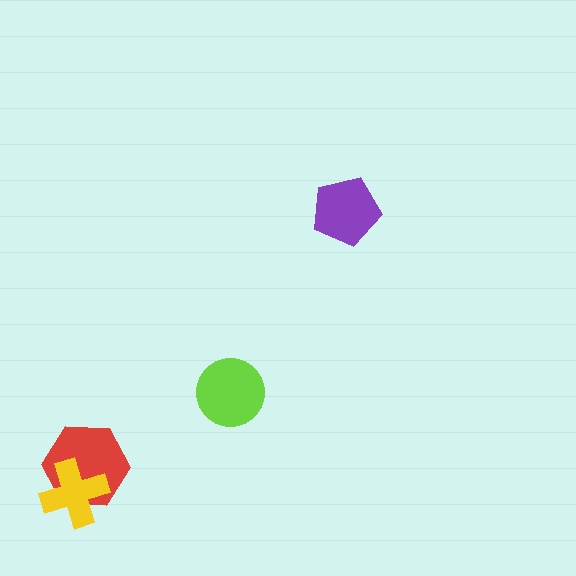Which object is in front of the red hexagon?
The yellow cross is in front of the red hexagon.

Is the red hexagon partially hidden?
Yes, it is partially covered by another shape.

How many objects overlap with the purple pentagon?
0 objects overlap with the purple pentagon.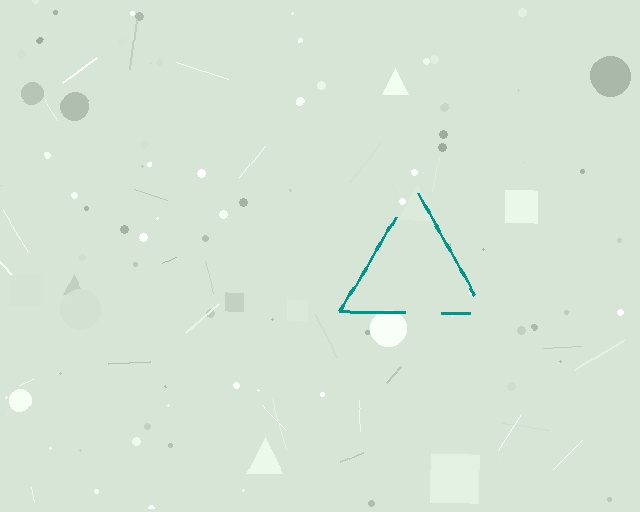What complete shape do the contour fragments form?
The contour fragments form a triangle.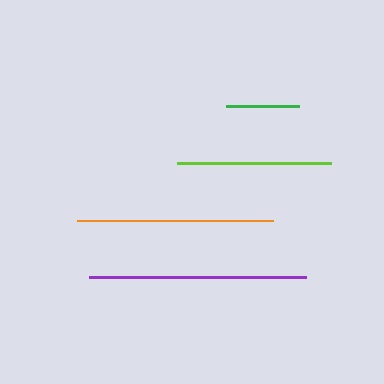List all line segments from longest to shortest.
From longest to shortest: purple, orange, lime, green.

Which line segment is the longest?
The purple line is the longest at approximately 217 pixels.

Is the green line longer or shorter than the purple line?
The purple line is longer than the green line.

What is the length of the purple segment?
The purple segment is approximately 217 pixels long.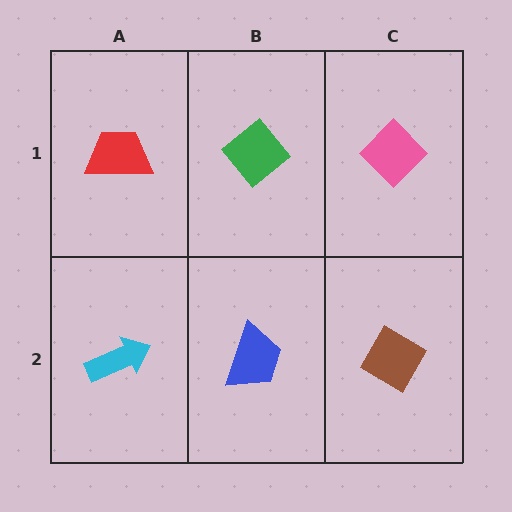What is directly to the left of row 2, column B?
A cyan arrow.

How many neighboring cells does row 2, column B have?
3.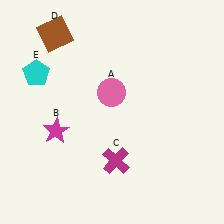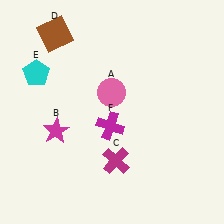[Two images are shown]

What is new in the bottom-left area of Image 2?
A magenta cross (F) was added in the bottom-left area of Image 2.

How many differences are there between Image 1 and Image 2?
There is 1 difference between the two images.